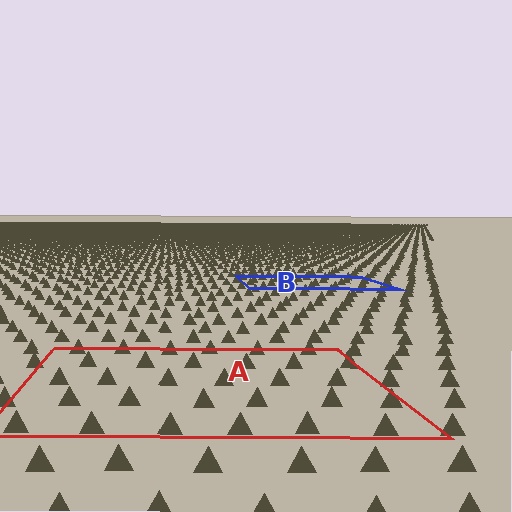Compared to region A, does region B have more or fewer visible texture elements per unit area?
Region B has more texture elements per unit area — they are packed more densely because it is farther away.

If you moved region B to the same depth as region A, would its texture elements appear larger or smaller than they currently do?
They would appear larger. At a closer depth, the same texture elements are projected at a bigger on-screen size.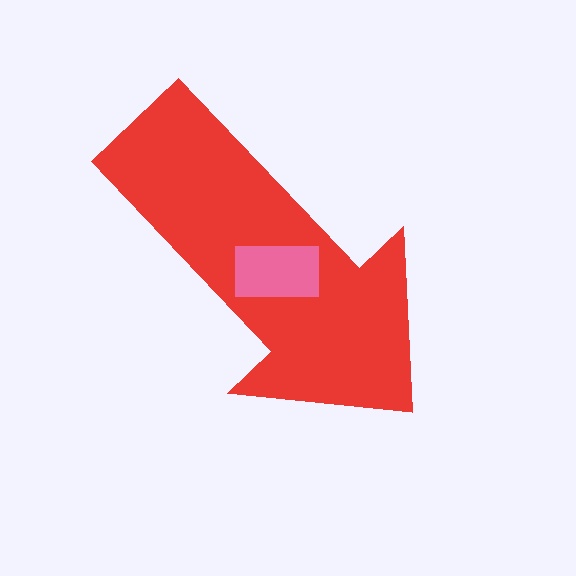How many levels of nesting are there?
2.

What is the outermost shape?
The red arrow.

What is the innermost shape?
The pink rectangle.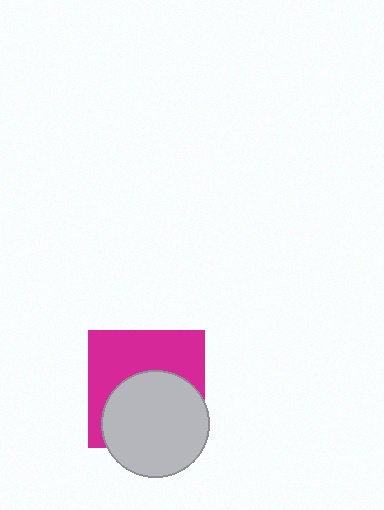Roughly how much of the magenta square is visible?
About half of it is visible (roughly 50%).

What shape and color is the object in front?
The object in front is a light gray circle.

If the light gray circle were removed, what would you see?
You would see the complete magenta square.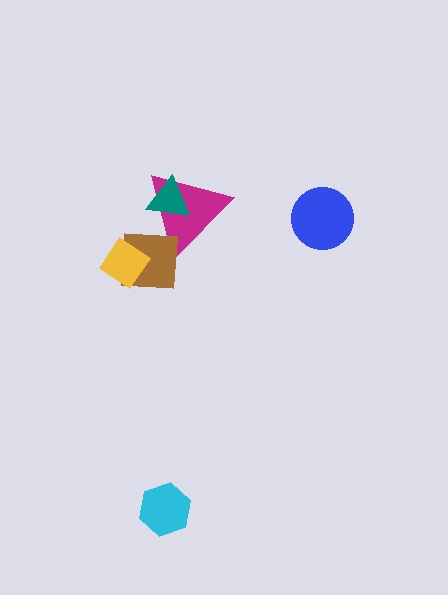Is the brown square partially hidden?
Yes, it is partially covered by another shape.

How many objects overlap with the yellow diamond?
1 object overlaps with the yellow diamond.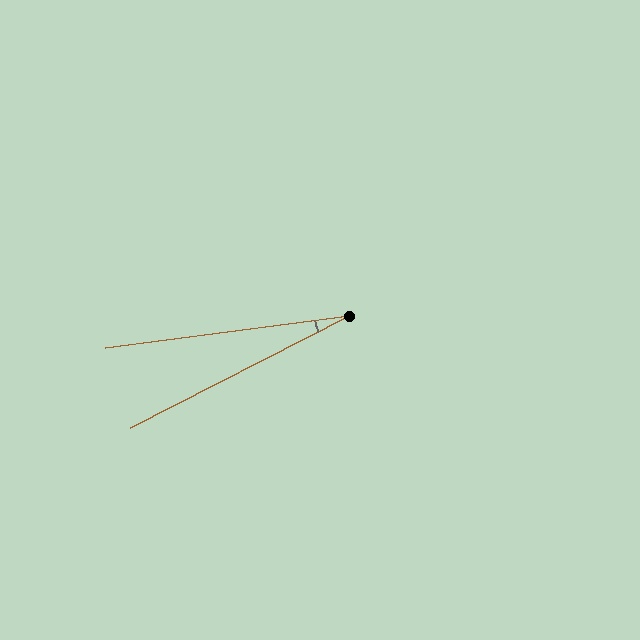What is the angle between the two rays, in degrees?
Approximately 20 degrees.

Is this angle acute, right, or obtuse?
It is acute.